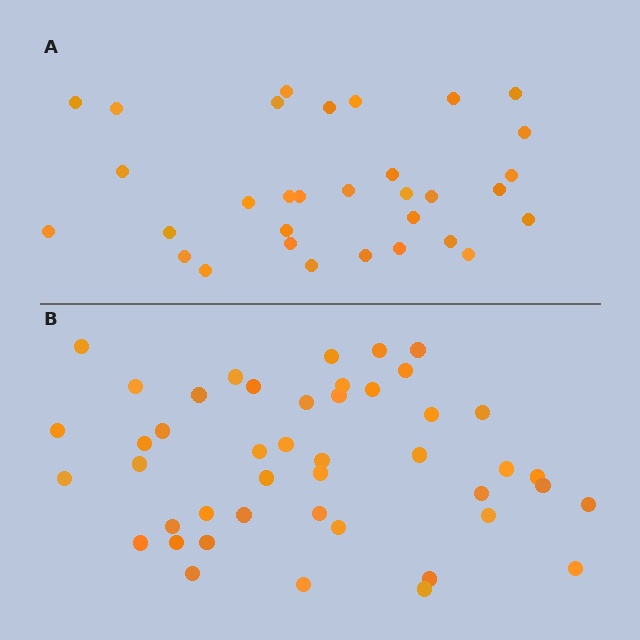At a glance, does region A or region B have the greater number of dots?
Region B (the bottom region) has more dots.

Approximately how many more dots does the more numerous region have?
Region B has approximately 15 more dots than region A.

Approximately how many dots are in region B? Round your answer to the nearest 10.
About 40 dots. (The exact count is 45, which rounds to 40.)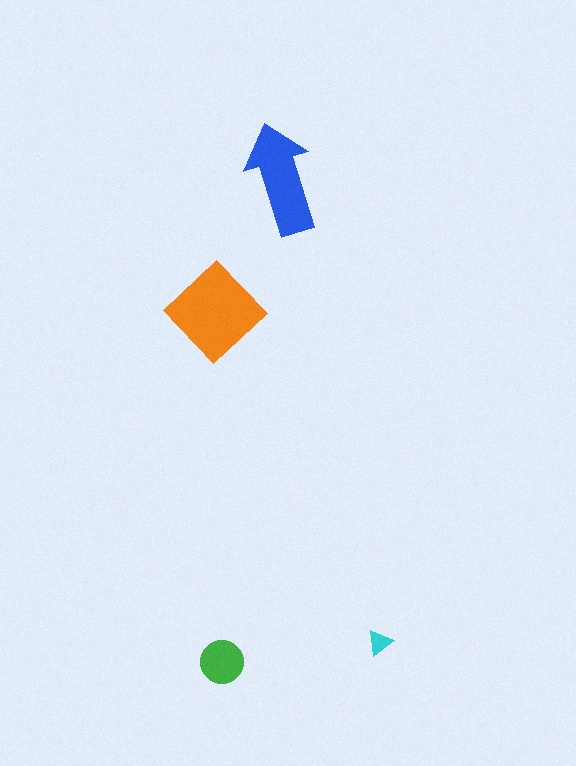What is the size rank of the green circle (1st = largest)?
3rd.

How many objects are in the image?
There are 4 objects in the image.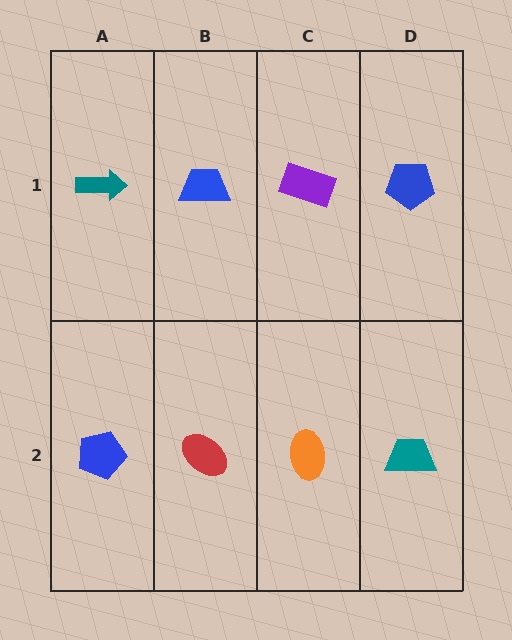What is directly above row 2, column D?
A blue pentagon.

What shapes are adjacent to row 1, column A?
A blue pentagon (row 2, column A), a blue trapezoid (row 1, column B).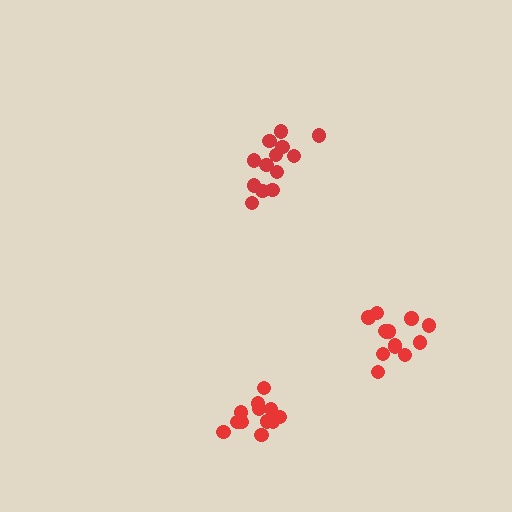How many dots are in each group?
Group 1: 13 dots, Group 2: 12 dots, Group 3: 13 dots (38 total).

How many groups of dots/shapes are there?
There are 3 groups.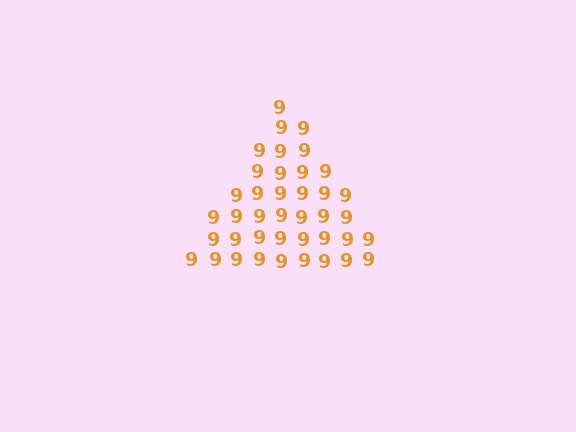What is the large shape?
The large shape is a triangle.